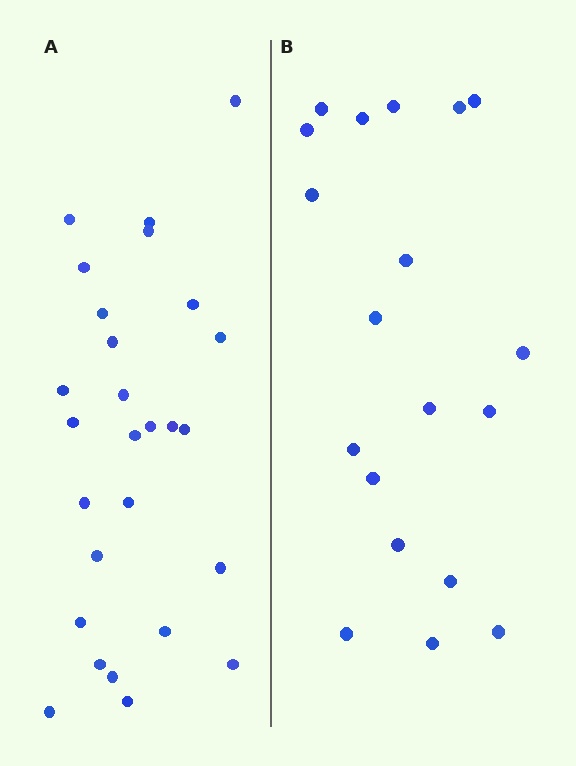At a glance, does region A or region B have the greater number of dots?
Region A (the left region) has more dots.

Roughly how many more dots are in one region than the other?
Region A has roughly 8 or so more dots than region B.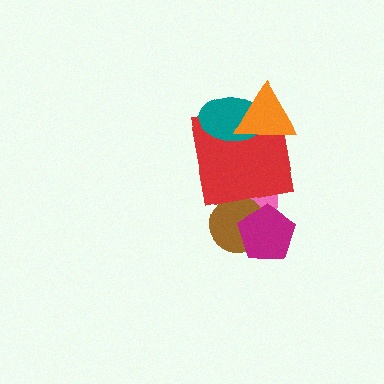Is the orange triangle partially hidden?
No, no other shape covers it.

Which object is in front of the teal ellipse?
The orange triangle is in front of the teal ellipse.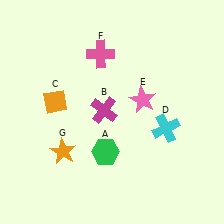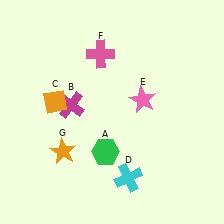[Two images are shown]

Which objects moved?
The objects that moved are: the magenta cross (B), the cyan cross (D).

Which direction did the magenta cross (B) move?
The magenta cross (B) moved left.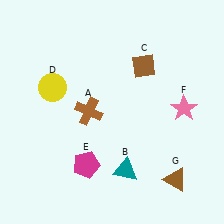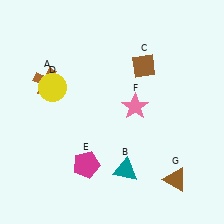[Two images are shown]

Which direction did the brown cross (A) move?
The brown cross (A) moved left.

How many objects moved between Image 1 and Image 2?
2 objects moved between the two images.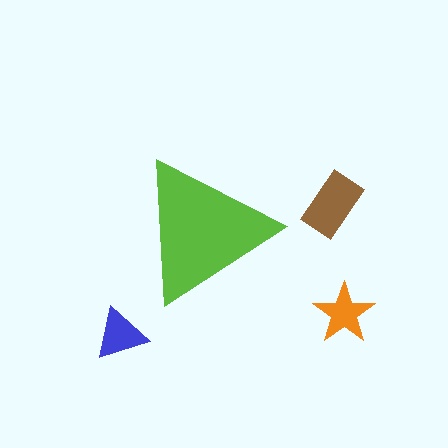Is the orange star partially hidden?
No, the orange star is fully visible.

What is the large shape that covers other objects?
A lime triangle.